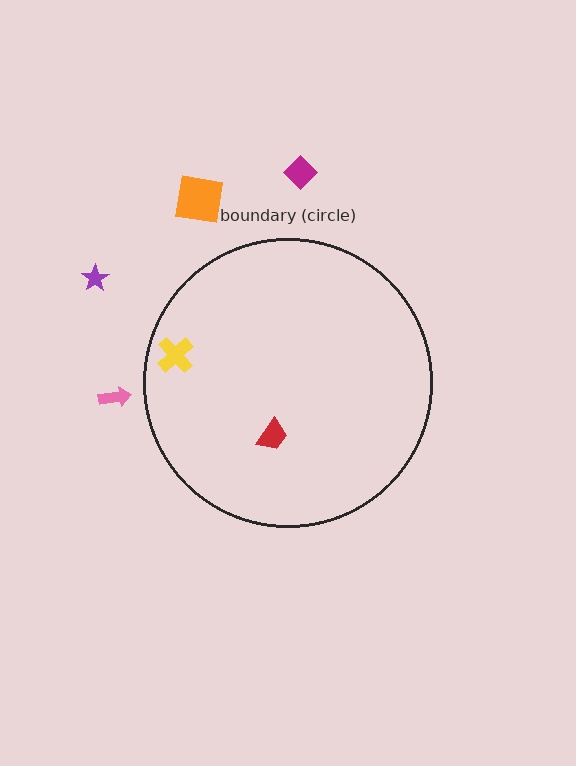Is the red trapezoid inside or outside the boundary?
Inside.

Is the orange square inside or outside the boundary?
Outside.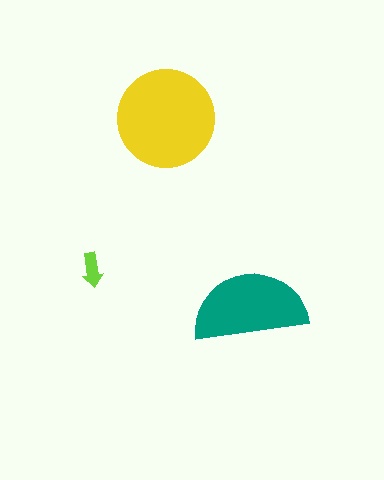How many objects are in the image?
There are 3 objects in the image.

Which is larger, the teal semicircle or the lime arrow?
The teal semicircle.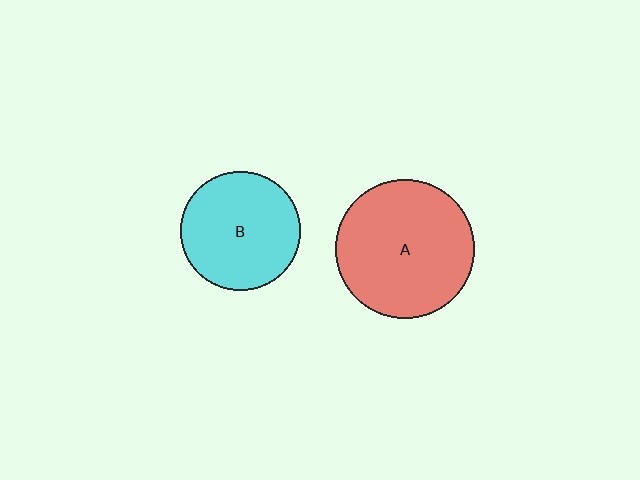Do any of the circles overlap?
No, none of the circles overlap.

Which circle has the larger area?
Circle A (red).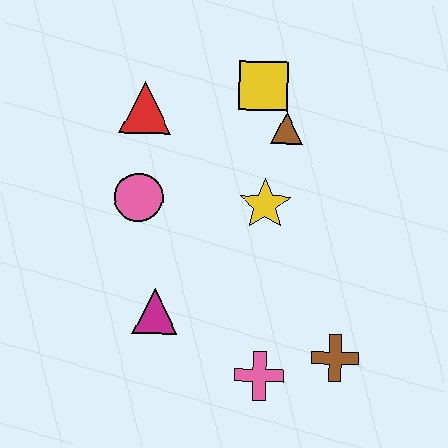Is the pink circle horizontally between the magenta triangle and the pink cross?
No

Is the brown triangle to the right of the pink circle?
Yes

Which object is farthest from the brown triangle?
The pink cross is farthest from the brown triangle.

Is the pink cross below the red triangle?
Yes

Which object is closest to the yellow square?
The brown triangle is closest to the yellow square.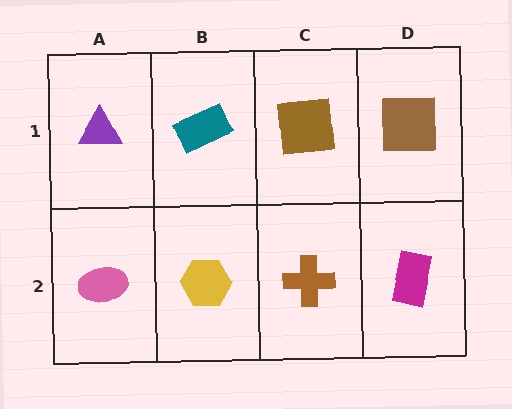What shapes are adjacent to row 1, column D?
A magenta rectangle (row 2, column D), a brown square (row 1, column C).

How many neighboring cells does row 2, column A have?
2.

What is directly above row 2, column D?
A brown square.